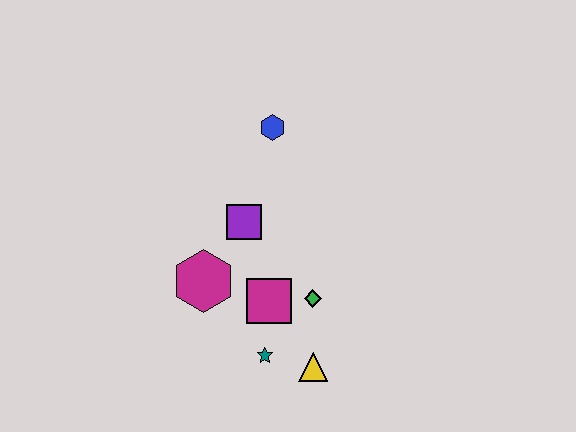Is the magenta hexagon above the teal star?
Yes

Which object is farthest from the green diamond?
The blue hexagon is farthest from the green diamond.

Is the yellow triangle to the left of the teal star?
No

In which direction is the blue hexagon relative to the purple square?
The blue hexagon is above the purple square.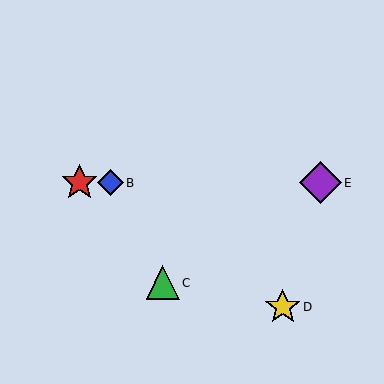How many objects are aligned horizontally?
3 objects (A, B, E) are aligned horizontally.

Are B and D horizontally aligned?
No, B is at y≈183 and D is at y≈307.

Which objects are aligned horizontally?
Objects A, B, E are aligned horizontally.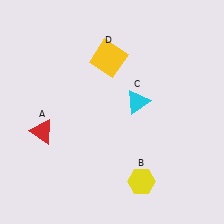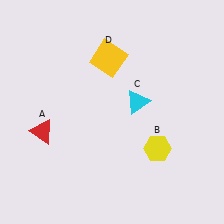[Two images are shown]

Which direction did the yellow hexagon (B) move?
The yellow hexagon (B) moved up.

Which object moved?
The yellow hexagon (B) moved up.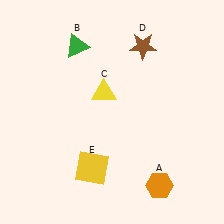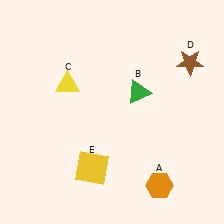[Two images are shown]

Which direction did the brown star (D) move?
The brown star (D) moved right.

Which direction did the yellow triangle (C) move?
The yellow triangle (C) moved left.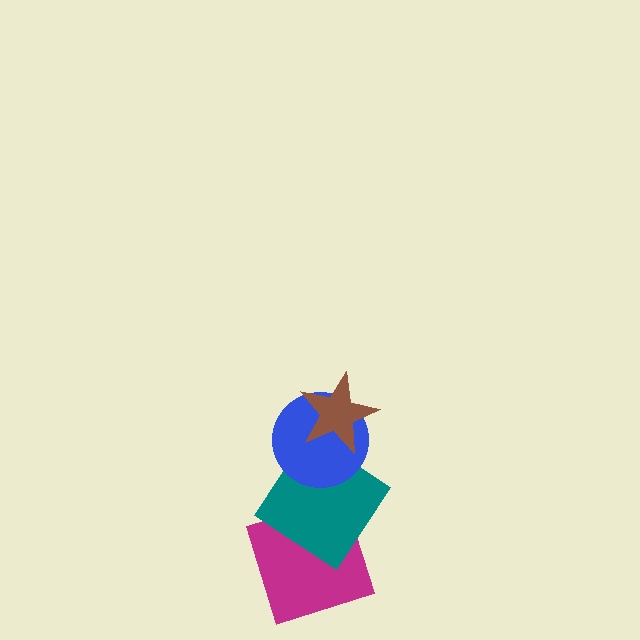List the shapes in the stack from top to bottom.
From top to bottom: the brown star, the blue circle, the teal diamond, the magenta square.